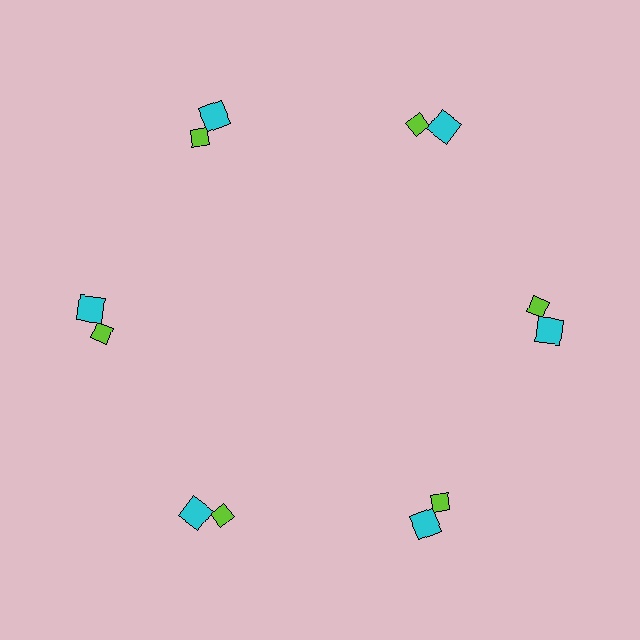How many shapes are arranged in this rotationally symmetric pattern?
There are 12 shapes, arranged in 6 groups of 2.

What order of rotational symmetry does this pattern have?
This pattern has 6-fold rotational symmetry.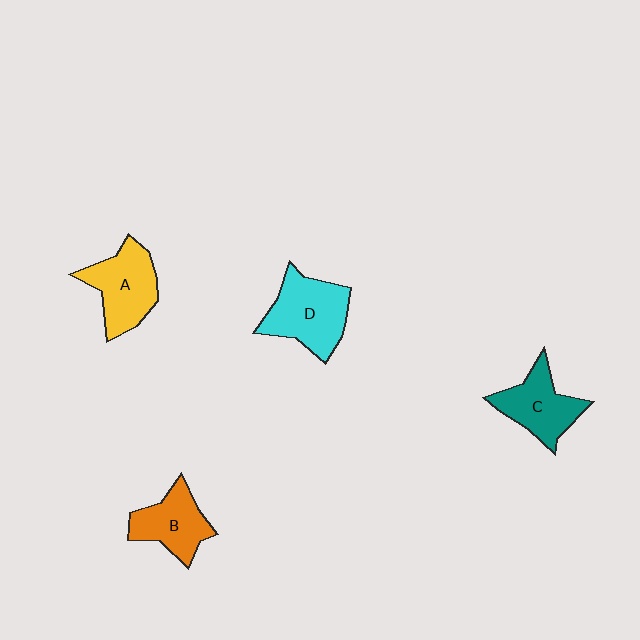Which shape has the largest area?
Shape D (cyan).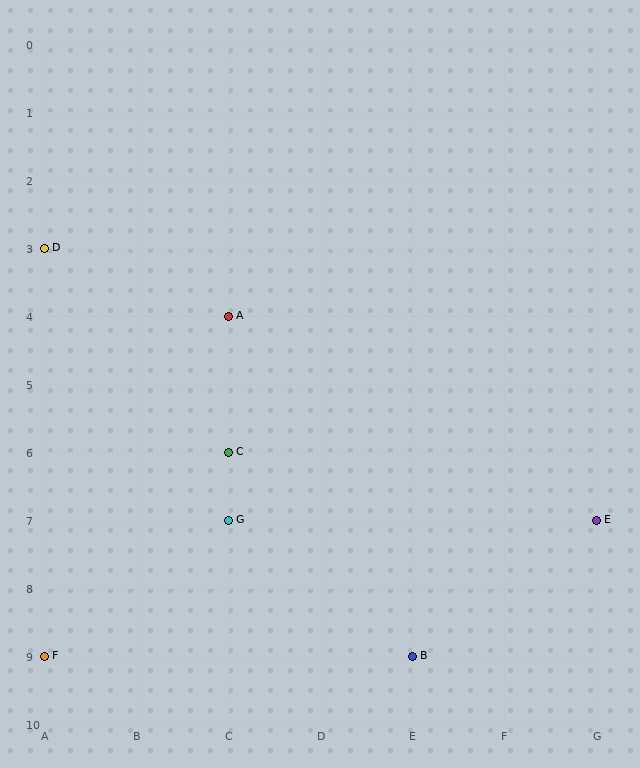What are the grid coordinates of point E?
Point E is at grid coordinates (G, 7).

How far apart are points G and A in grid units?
Points G and A are 3 rows apart.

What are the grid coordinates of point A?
Point A is at grid coordinates (C, 4).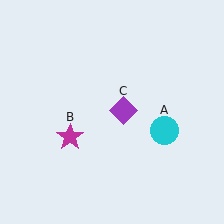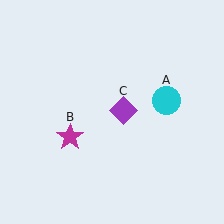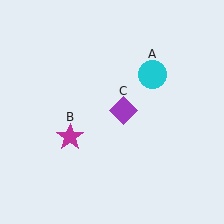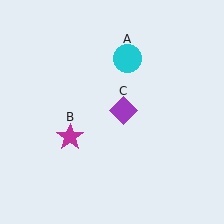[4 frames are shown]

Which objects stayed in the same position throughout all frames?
Magenta star (object B) and purple diamond (object C) remained stationary.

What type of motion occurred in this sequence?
The cyan circle (object A) rotated counterclockwise around the center of the scene.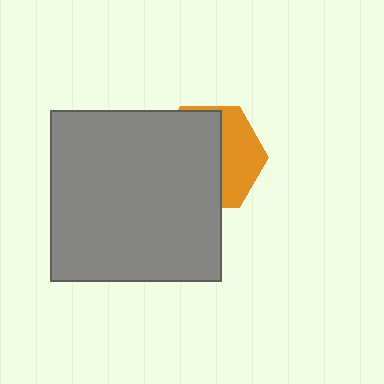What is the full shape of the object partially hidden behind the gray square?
The partially hidden object is an orange hexagon.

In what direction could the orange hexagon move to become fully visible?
The orange hexagon could move right. That would shift it out from behind the gray square entirely.